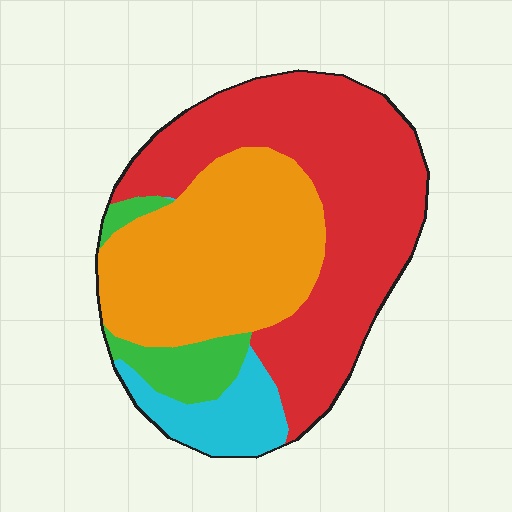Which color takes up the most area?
Red, at roughly 45%.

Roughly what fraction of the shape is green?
Green covers 8% of the shape.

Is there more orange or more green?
Orange.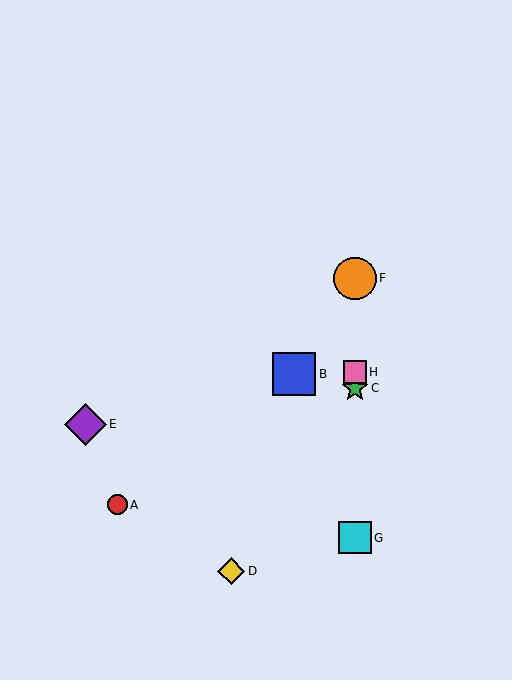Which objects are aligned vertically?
Objects C, F, G, H are aligned vertically.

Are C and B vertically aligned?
No, C is at x≈355 and B is at x≈294.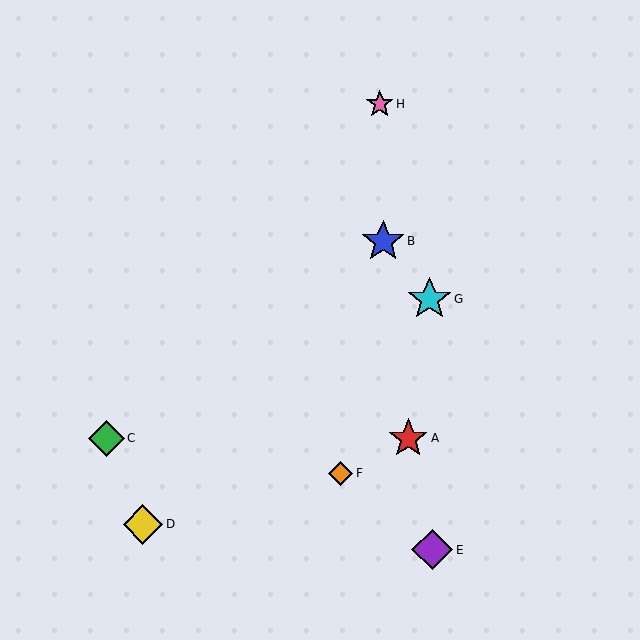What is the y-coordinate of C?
Object C is at y≈438.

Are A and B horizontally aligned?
No, A is at y≈438 and B is at y≈241.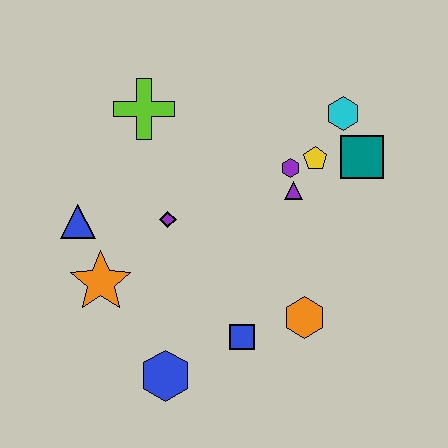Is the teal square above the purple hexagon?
Yes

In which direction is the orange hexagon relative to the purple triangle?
The orange hexagon is below the purple triangle.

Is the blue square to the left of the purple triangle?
Yes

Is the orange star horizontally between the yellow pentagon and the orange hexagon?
No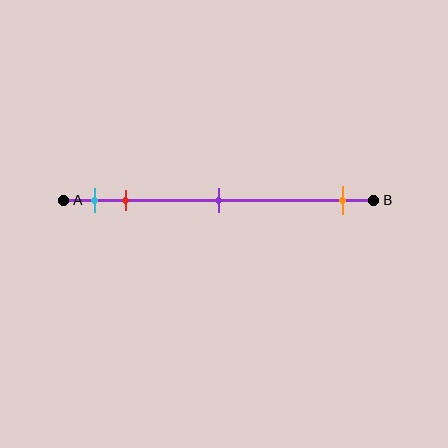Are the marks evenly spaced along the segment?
No, the marks are not evenly spaced.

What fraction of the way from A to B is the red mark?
The red mark is approximately 20% (0.2) of the way from A to B.